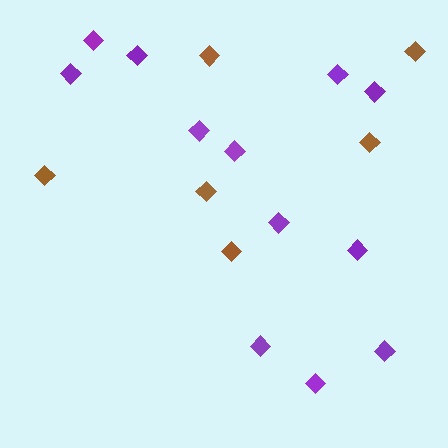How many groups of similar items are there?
There are 2 groups: one group of brown diamonds (6) and one group of purple diamonds (12).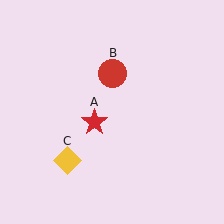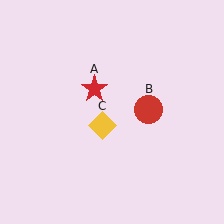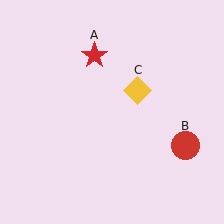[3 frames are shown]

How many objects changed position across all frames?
3 objects changed position: red star (object A), red circle (object B), yellow diamond (object C).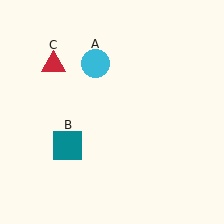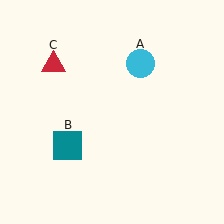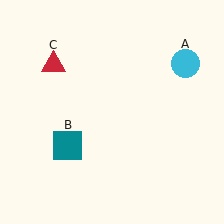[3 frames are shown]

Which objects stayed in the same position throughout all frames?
Teal square (object B) and red triangle (object C) remained stationary.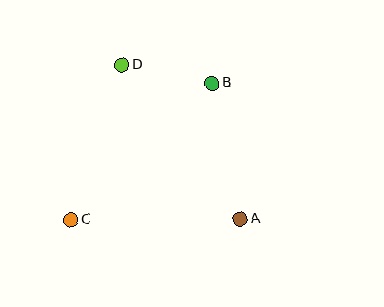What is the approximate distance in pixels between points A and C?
The distance between A and C is approximately 169 pixels.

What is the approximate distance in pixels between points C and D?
The distance between C and D is approximately 163 pixels.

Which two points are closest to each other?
Points B and D are closest to each other.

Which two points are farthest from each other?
Points B and C are farthest from each other.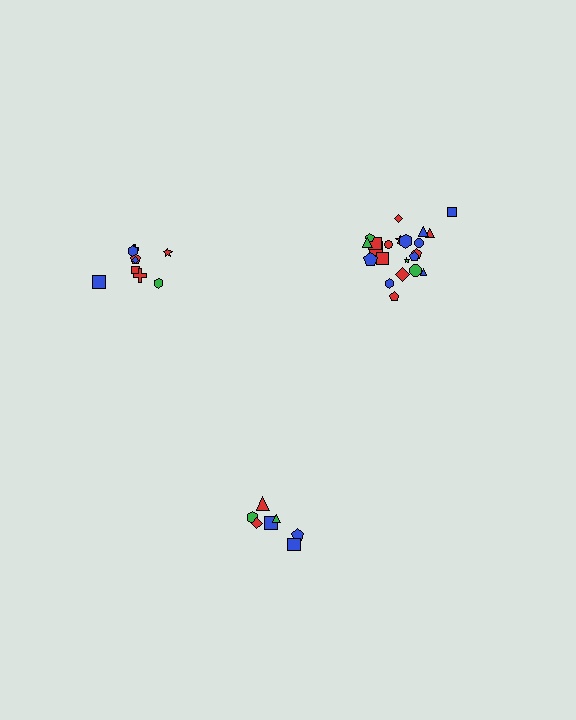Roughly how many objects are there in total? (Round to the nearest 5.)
Roughly 40 objects in total.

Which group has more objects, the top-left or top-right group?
The top-right group.